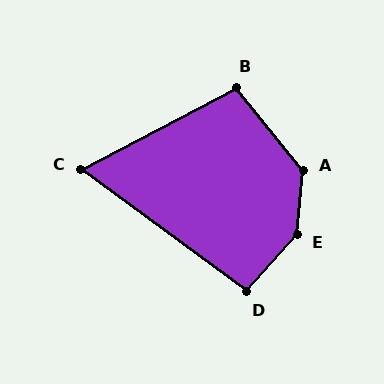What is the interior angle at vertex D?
Approximately 95 degrees (obtuse).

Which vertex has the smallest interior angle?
C, at approximately 64 degrees.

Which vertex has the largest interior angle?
E, at approximately 144 degrees.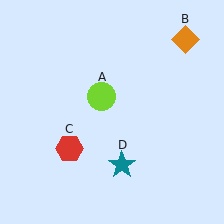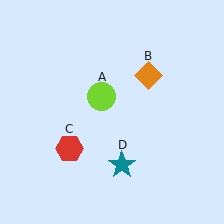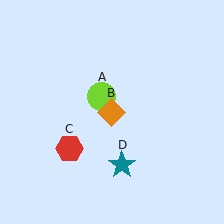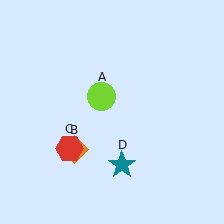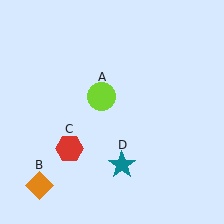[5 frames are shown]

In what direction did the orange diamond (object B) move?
The orange diamond (object B) moved down and to the left.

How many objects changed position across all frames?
1 object changed position: orange diamond (object B).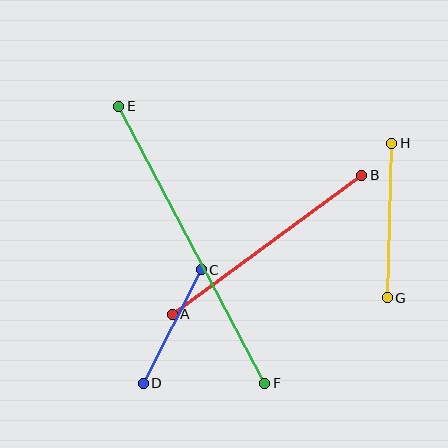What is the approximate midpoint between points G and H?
The midpoint is at approximately (389, 221) pixels.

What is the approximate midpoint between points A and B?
The midpoint is at approximately (267, 245) pixels.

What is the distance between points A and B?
The distance is approximately 235 pixels.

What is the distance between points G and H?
The distance is approximately 155 pixels.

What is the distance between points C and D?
The distance is approximately 128 pixels.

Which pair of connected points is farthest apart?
Points E and F are farthest apart.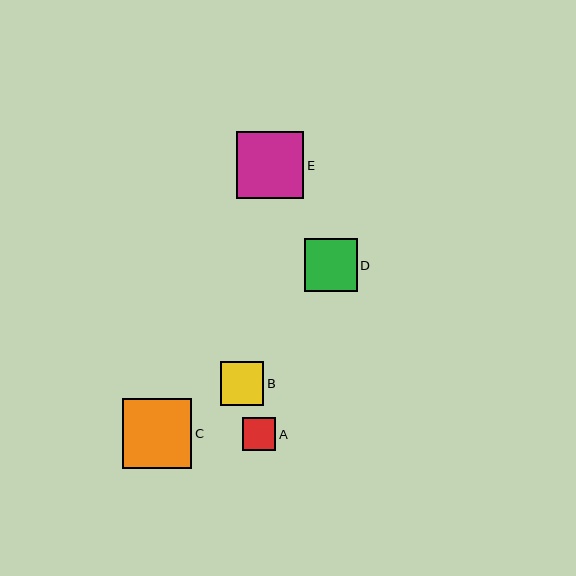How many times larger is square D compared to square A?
Square D is approximately 1.6 times the size of square A.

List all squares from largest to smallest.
From largest to smallest: C, E, D, B, A.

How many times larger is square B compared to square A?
Square B is approximately 1.3 times the size of square A.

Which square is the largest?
Square C is the largest with a size of approximately 70 pixels.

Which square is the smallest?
Square A is the smallest with a size of approximately 33 pixels.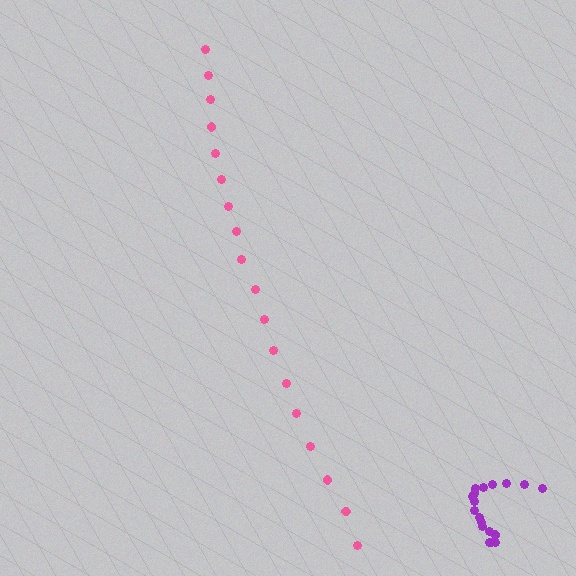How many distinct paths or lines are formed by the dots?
There are 2 distinct paths.